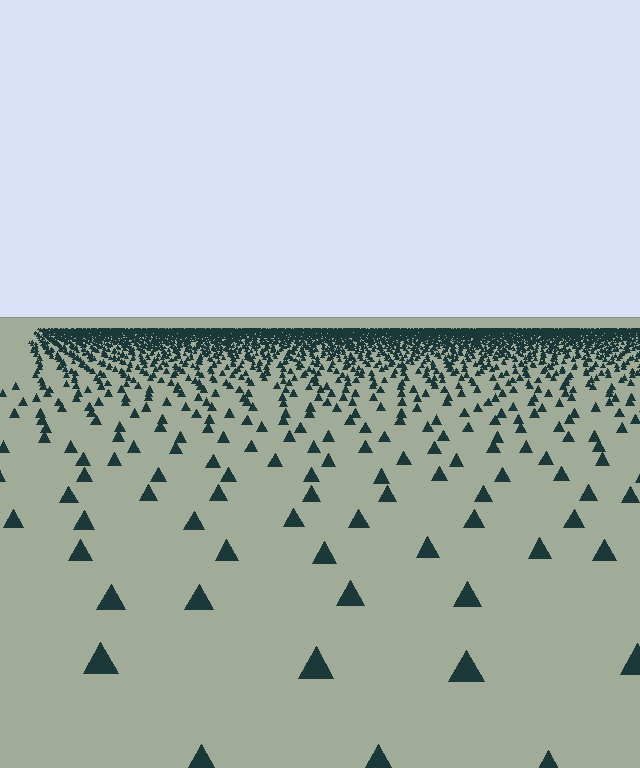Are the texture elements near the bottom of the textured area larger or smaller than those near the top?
Larger. Near the bottom, elements are closer to the viewer and appear at a bigger on-screen size.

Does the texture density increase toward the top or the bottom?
Density increases toward the top.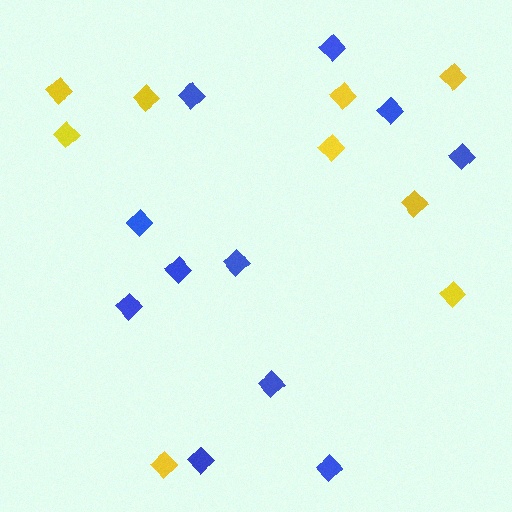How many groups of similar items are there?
There are 2 groups: one group of yellow diamonds (9) and one group of blue diamonds (11).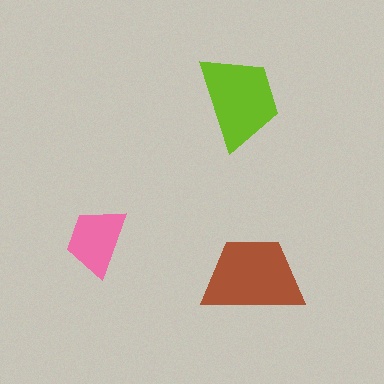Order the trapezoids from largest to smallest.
the brown one, the lime one, the pink one.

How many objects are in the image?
There are 3 objects in the image.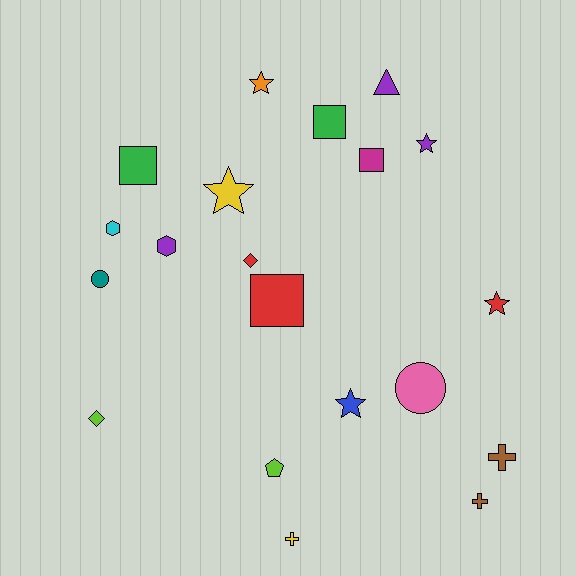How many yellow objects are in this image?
There are 2 yellow objects.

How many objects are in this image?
There are 20 objects.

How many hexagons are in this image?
There are 2 hexagons.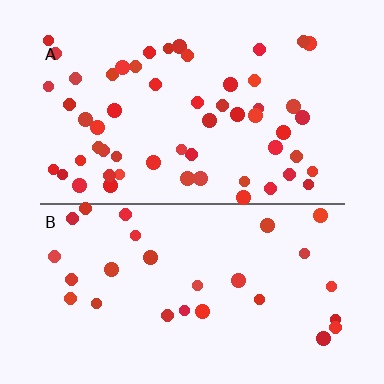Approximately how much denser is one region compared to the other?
Approximately 2.0× — region A over region B.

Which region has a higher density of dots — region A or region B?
A (the top).